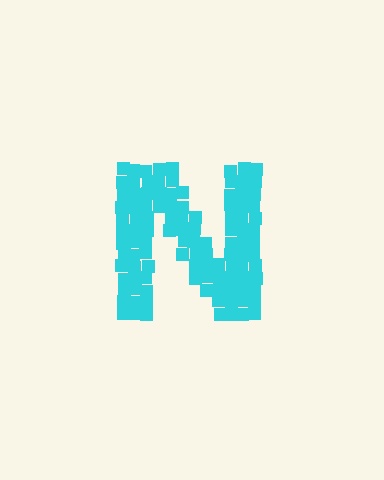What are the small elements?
The small elements are squares.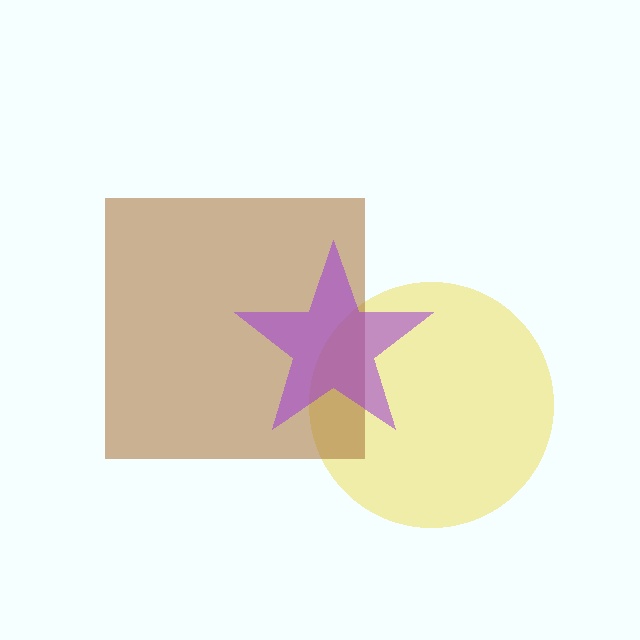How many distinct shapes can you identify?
There are 3 distinct shapes: a yellow circle, a brown square, a purple star.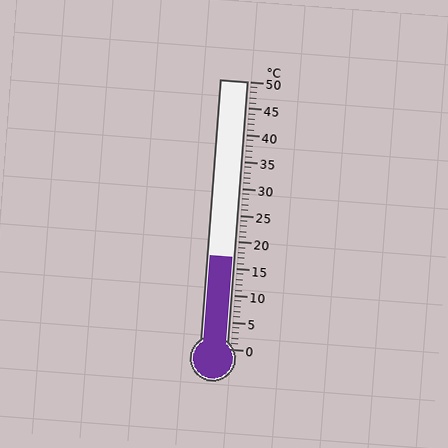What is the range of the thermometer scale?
The thermometer scale ranges from 0°C to 50°C.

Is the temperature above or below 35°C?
The temperature is below 35°C.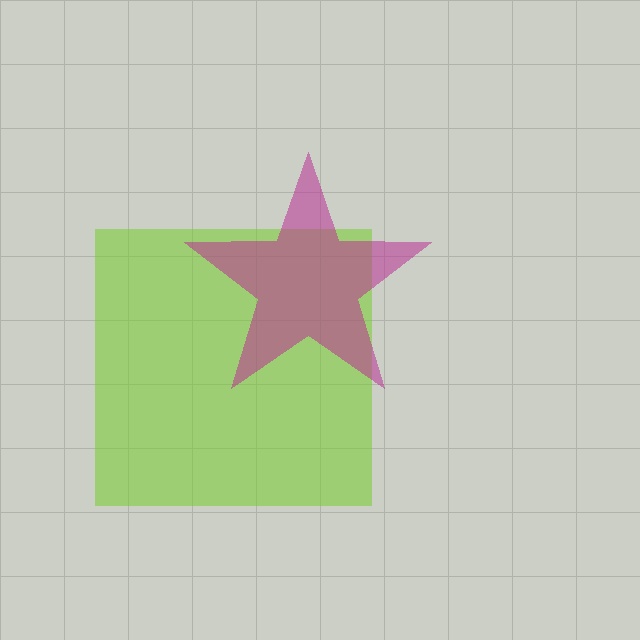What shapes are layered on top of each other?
The layered shapes are: a lime square, a magenta star.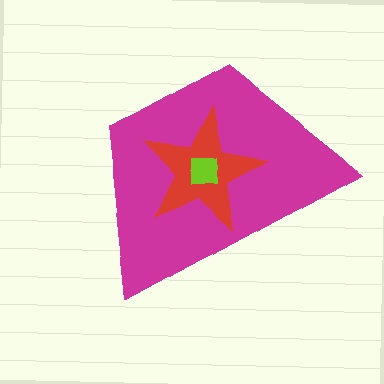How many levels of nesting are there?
3.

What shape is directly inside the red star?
The lime square.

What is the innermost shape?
The lime square.